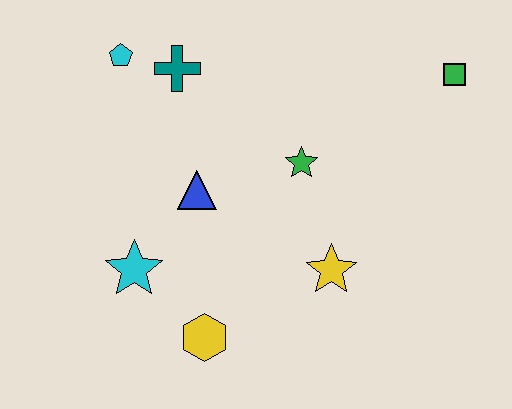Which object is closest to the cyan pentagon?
The teal cross is closest to the cyan pentagon.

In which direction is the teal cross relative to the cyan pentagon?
The teal cross is to the right of the cyan pentagon.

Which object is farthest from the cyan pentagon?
The green square is farthest from the cyan pentagon.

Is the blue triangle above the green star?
No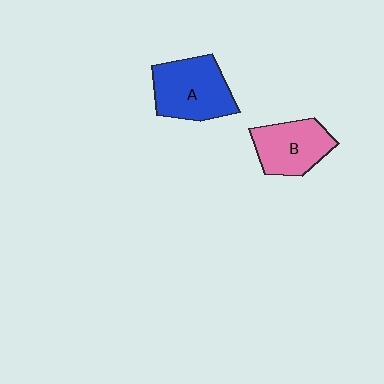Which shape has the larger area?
Shape A (blue).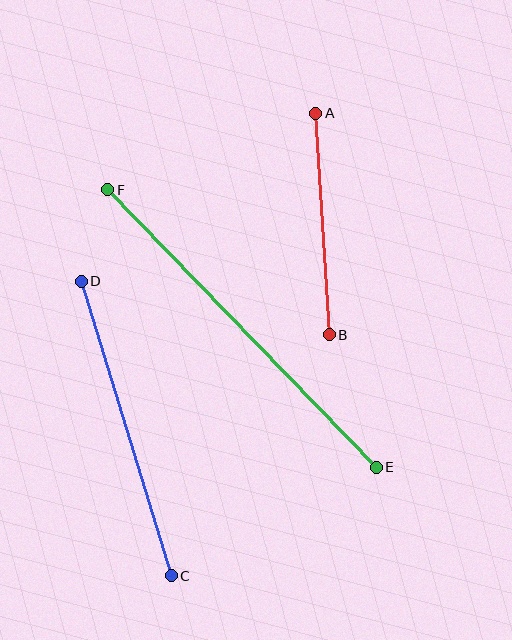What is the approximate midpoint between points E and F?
The midpoint is at approximately (242, 328) pixels.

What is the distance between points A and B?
The distance is approximately 222 pixels.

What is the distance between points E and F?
The distance is approximately 387 pixels.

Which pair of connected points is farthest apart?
Points E and F are farthest apart.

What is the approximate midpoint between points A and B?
The midpoint is at approximately (323, 224) pixels.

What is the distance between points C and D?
The distance is approximately 308 pixels.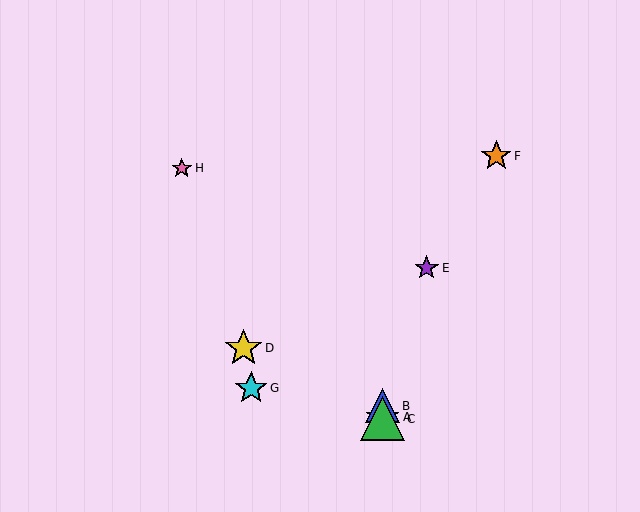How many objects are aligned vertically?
3 objects (A, B, C) are aligned vertically.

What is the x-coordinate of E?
Object E is at x≈427.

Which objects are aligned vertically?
Objects A, B, C are aligned vertically.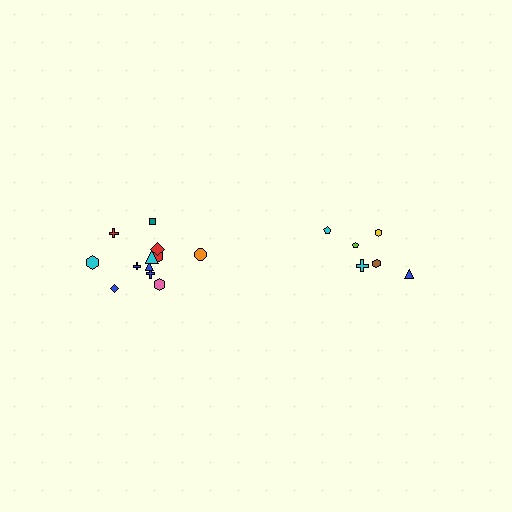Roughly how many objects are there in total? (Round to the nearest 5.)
Roughly 20 objects in total.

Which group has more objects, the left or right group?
The left group.